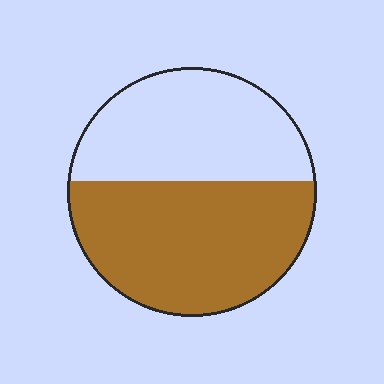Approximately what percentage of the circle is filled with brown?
Approximately 55%.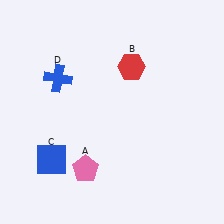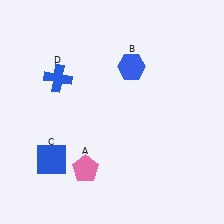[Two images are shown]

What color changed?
The hexagon (B) changed from red in Image 1 to blue in Image 2.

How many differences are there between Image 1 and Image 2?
There is 1 difference between the two images.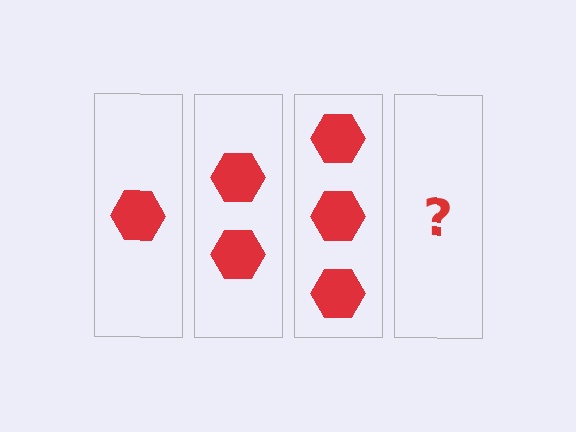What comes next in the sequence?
The next element should be 4 hexagons.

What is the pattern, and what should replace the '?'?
The pattern is that each step adds one more hexagon. The '?' should be 4 hexagons.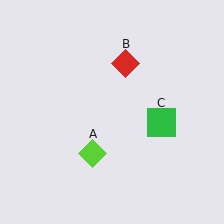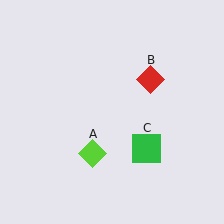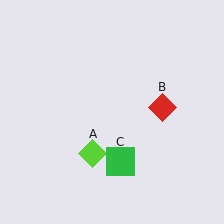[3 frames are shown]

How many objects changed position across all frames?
2 objects changed position: red diamond (object B), green square (object C).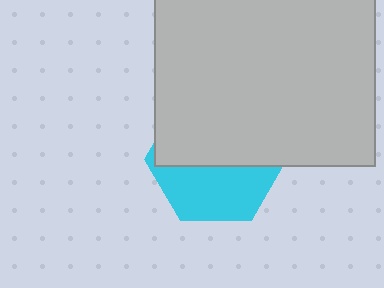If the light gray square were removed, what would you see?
You would see the complete cyan hexagon.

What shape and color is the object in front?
The object in front is a light gray square.